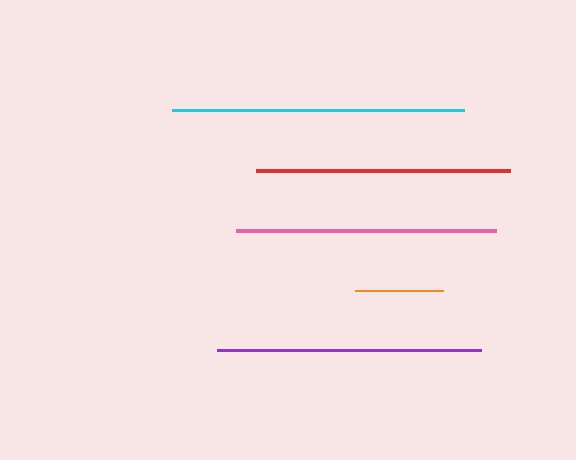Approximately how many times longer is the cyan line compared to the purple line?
The cyan line is approximately 1.1 times the length of the purple line.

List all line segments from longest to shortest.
From longest to shortest: cyan, purple, pink, red, orange.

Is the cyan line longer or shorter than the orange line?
The cyan line is longer than the orange line.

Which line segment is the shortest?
The orange line is the shortest at approximately 87 pixels.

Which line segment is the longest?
The cyan line is the longest at approximately 293 pixels.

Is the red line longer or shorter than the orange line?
The red line is longer than the orange line.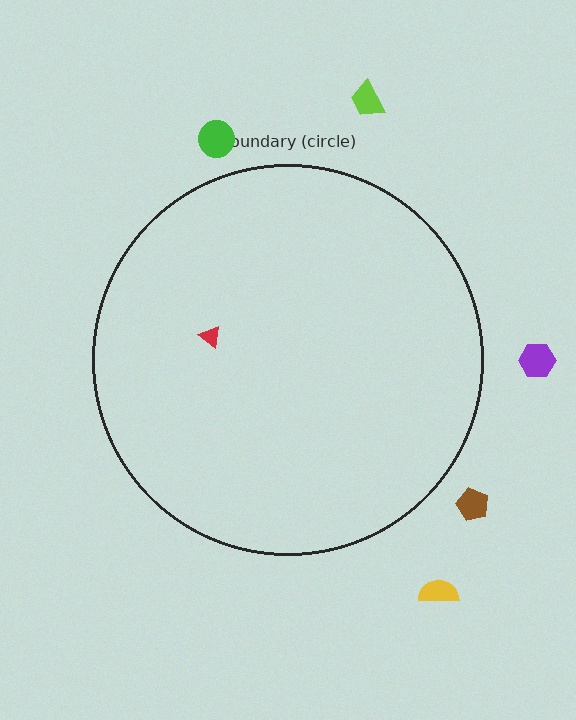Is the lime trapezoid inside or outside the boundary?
Outside.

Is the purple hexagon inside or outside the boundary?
Outside.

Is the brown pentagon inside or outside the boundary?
Outside.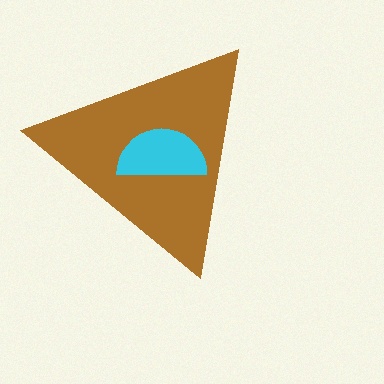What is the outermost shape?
The brown triangle.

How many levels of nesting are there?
2.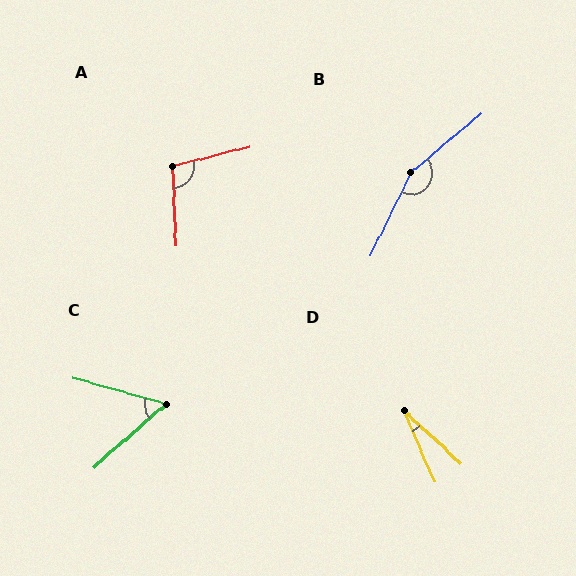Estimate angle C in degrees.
Approximately 57 degrees.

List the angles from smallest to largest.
D (24°), C (57°), A (102°), B (156°).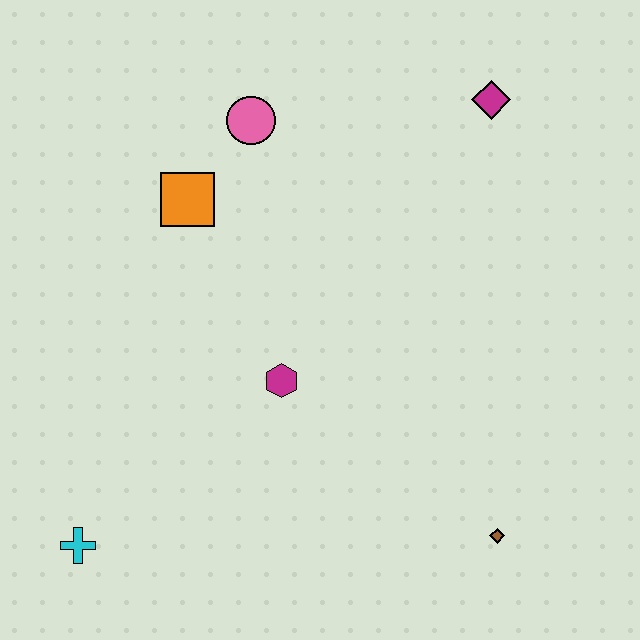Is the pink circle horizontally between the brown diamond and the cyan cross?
Yes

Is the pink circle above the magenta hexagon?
Yes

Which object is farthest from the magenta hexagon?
The magenta diamond is farthest from the magenta hexagon.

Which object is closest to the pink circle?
The orange square is closest to the pink circle.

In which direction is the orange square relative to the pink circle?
The orange square is below the pink circle.